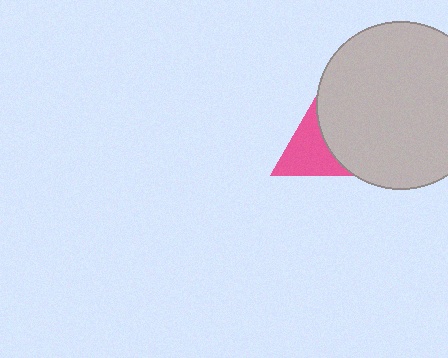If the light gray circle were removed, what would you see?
You would see the complete pink triangle.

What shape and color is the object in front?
The object in front is a light gray circle.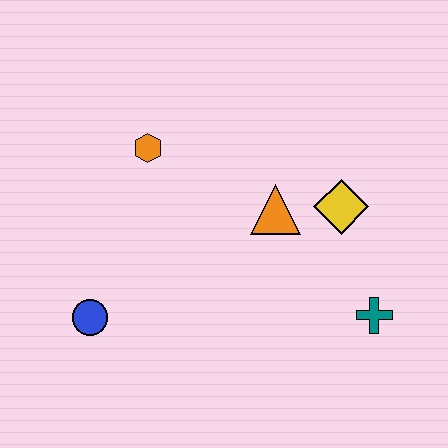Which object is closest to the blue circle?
The orange hexagon is closest to the blue circle.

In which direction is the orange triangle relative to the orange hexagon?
The orange triangle is to the right of the orange hexagon.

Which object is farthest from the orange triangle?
The blue circle is farthest from the orange triangle.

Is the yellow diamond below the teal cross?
No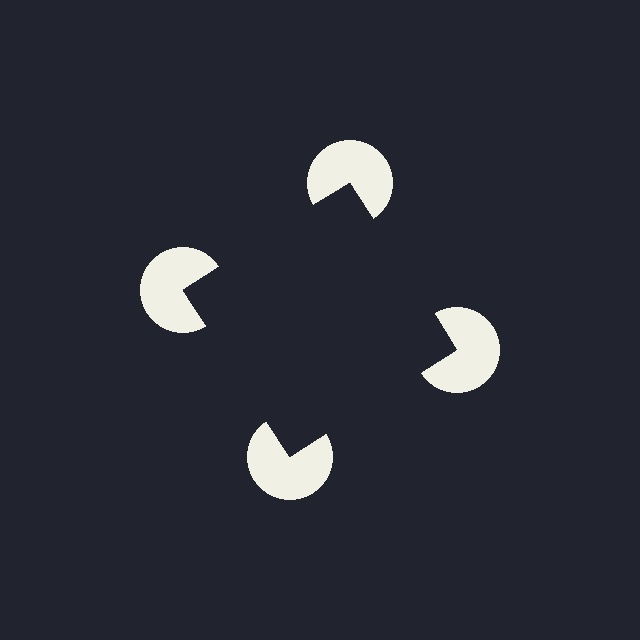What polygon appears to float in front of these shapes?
An illusory square — its edges are inferred from the aligned wedge cuts in the pac-man discs, not physically drawn.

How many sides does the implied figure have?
4 sides.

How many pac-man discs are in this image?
There are 4 — one at each vertex of the illusory square.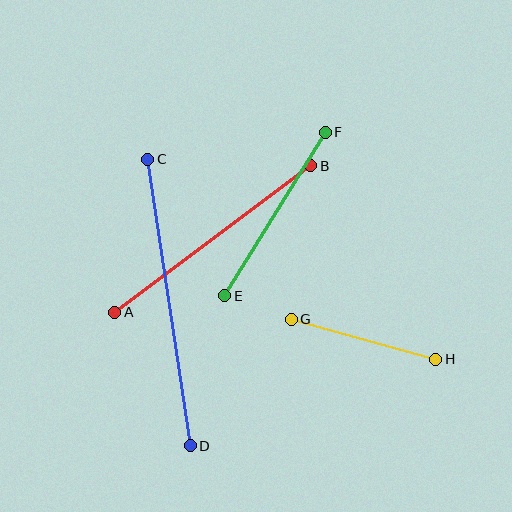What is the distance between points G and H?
The distance is approximately 150 pixels.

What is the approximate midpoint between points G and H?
The midpoint is at approximately (363, 339) pixels.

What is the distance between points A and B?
The distance is approximately 245 pixels.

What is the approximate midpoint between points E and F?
The midpoint is at approximately (275, 214) pixels.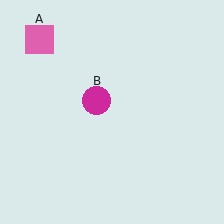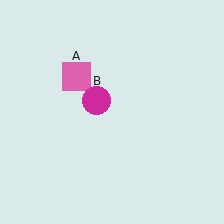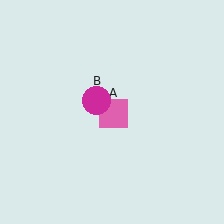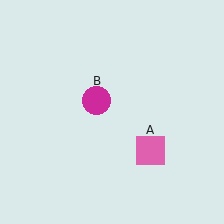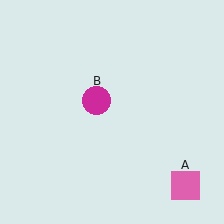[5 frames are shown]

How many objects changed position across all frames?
1 object changed position: pink square (object A).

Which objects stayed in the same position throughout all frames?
Magenta circle (object B) remained stationary.